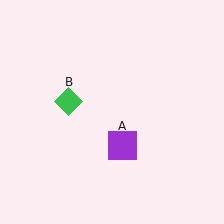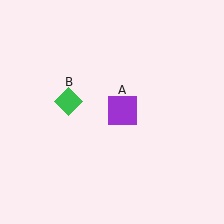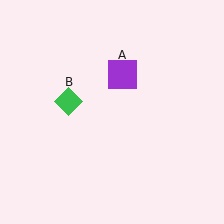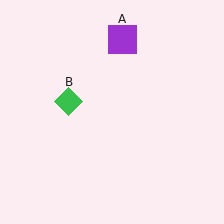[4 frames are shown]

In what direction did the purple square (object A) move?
The purple square (object A) moved up.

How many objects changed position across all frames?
1 object changed position: purple square (object A).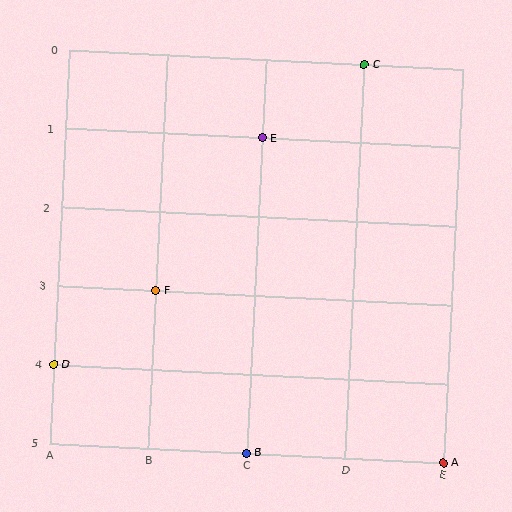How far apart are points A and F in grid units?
Points A and F are 3 columns and 2 rows apart (about 3.6 grid units diagonally).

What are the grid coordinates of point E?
Point E is at grid coordinates (C, 1).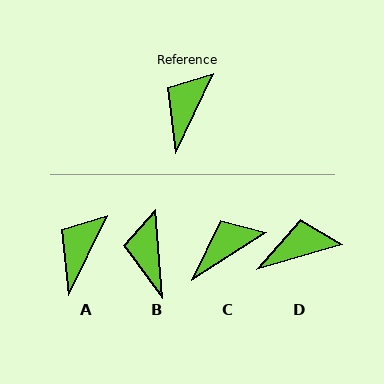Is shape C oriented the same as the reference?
No, it is off by about 32 degrees.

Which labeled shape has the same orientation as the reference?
A.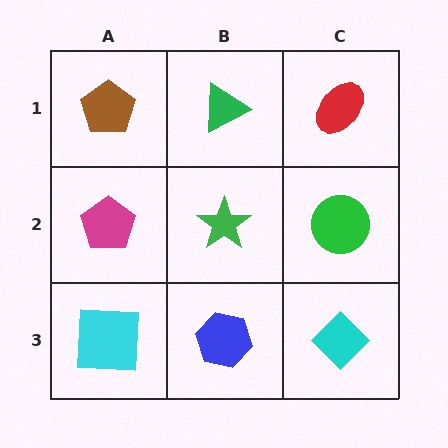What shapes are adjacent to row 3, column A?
A magenta pentagon (row 2, column A), a blue hexagon (row 3, column B).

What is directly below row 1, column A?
A magenta pentagon.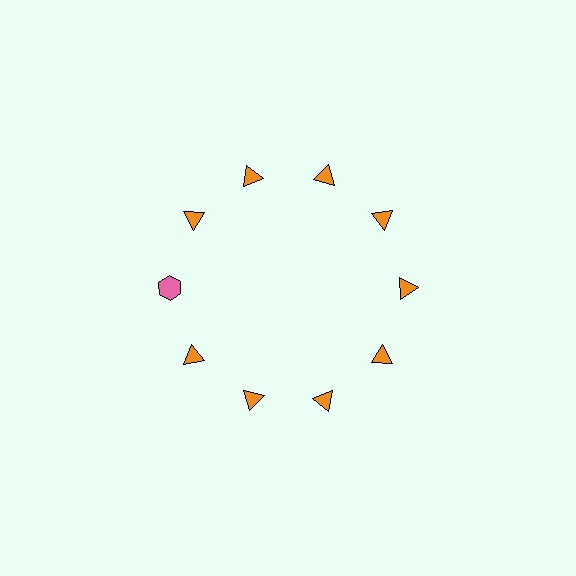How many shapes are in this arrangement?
There are 10 shapes arranged in a ring pattern.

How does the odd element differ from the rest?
It differs in both color (pink instead of orange) and shape (hexagon instead of triangle).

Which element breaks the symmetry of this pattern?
The pink hexagon at roughly the 9 o'clock position breaks the symmetry. All other shapes are orange triangles.